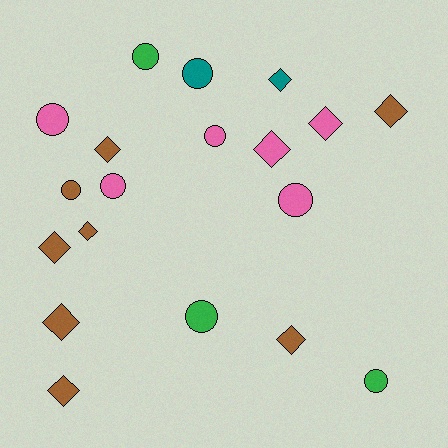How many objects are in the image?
There are 19 objects.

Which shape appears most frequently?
Diamond, with 10 objects.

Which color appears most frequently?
Brown, with 8 objects.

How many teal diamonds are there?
There is 1 teal diamond.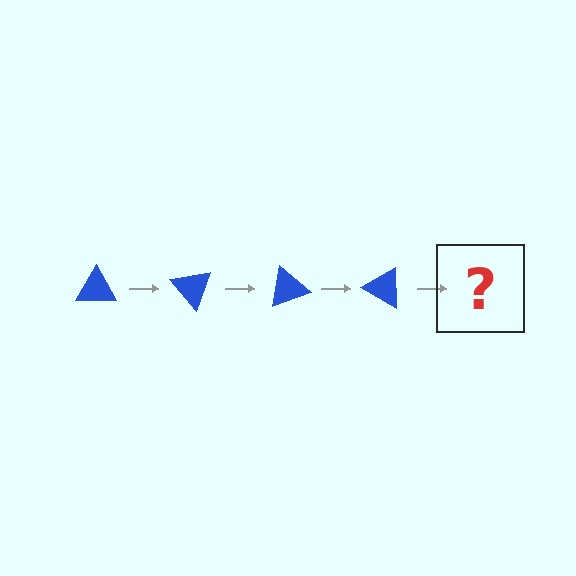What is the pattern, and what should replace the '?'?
The pattern is that the triangle rotates 50 degrees each step. The '?' should be a blue triangle rotated 200 degrees.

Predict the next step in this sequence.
The next step is a blue triangle rotated 200 degrees.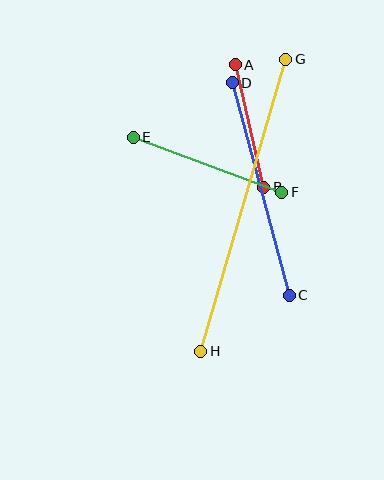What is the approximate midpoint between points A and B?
The midpoint is at approximately (250, 126) pixels.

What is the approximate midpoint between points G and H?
The midpoint is at approximately (243, 205) pixels.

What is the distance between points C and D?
The distance is approximately 220 pixels.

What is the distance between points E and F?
The distance is approximately 158 pixels.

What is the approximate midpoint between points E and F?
The midpoint is at approximately (207, 165) pixels.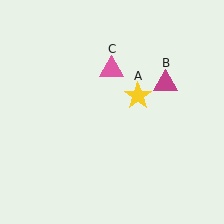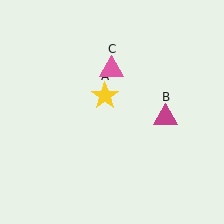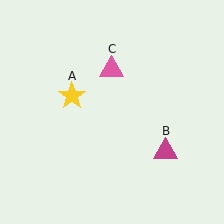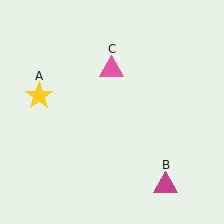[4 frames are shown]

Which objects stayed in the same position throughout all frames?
Pink triangle (object C) remained stationary.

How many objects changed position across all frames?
2 objects changed position: yellow star (object A), magenta triangle (object B).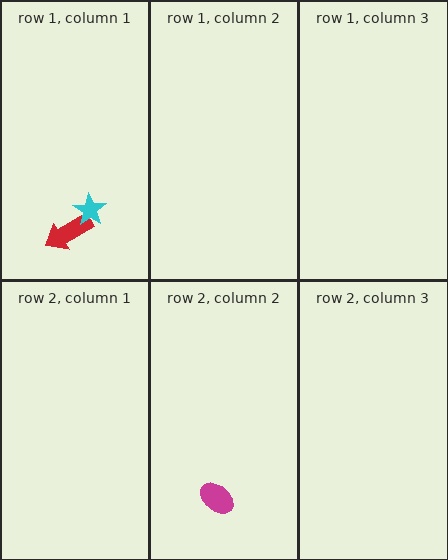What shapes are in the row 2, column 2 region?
The magenta ellipse.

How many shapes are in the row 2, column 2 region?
1.